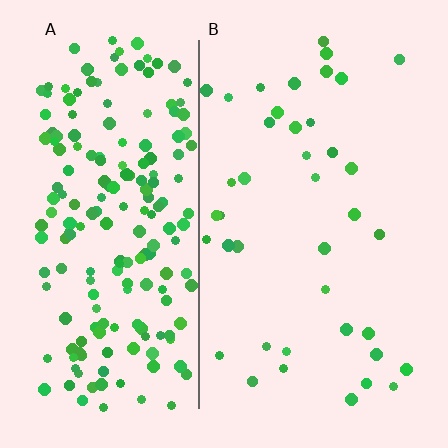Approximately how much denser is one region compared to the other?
Approximately 5.0× — region A over region B.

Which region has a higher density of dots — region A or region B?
A (the left).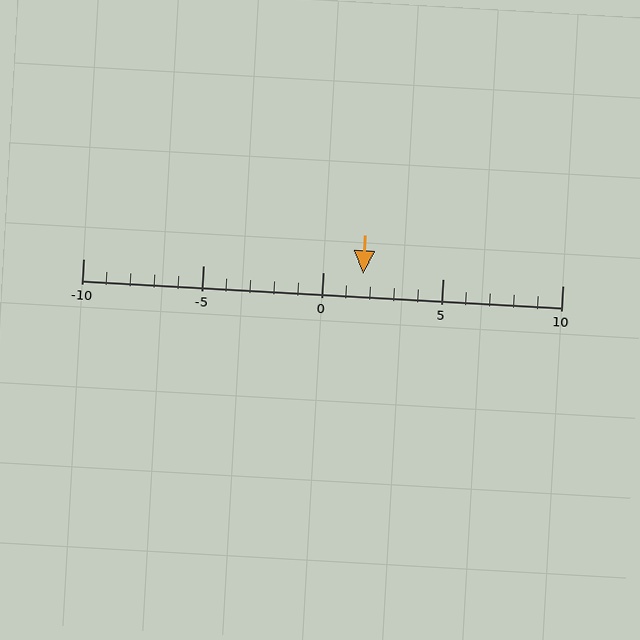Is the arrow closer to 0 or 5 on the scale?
The arrow is closer to 0.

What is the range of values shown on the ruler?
The ruler shows values from -10 to 10.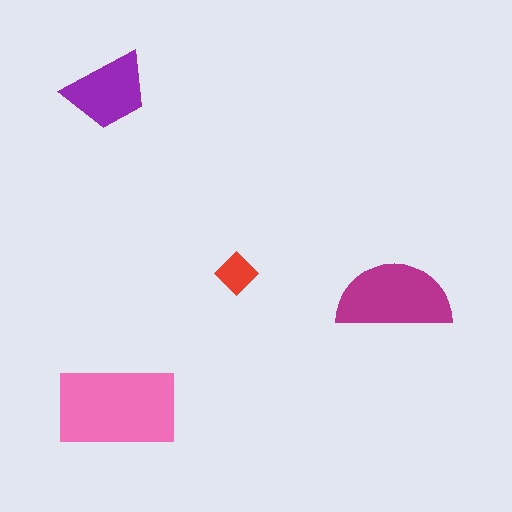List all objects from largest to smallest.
The pink rectangle, the magenta semicircle, the purple trapezoid, the red diamond.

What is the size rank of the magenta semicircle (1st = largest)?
2nd.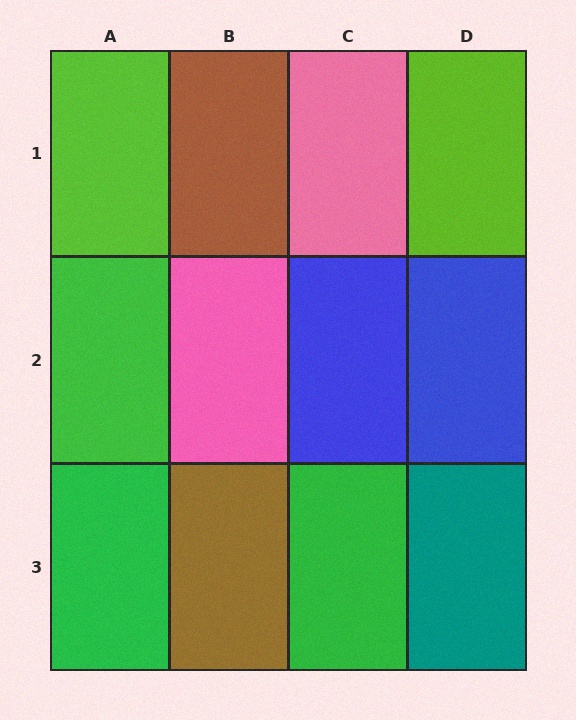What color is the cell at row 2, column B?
Pink.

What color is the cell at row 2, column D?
Blue.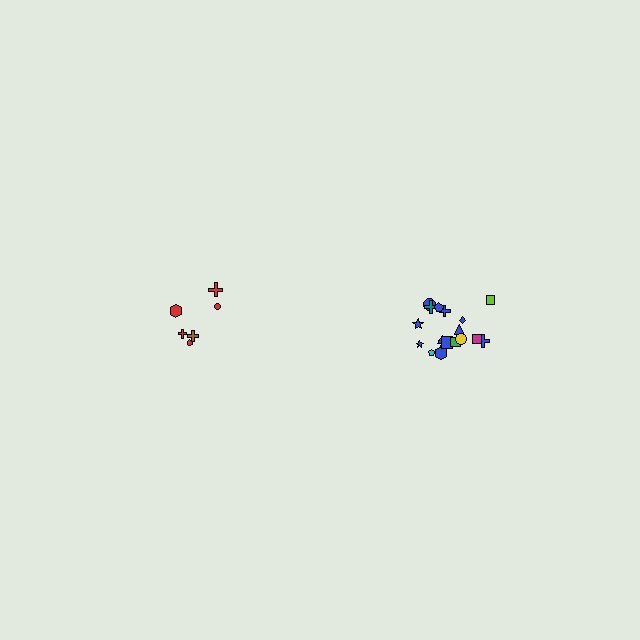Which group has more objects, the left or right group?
The right group.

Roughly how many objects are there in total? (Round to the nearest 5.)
Roughly 25 objects in total.